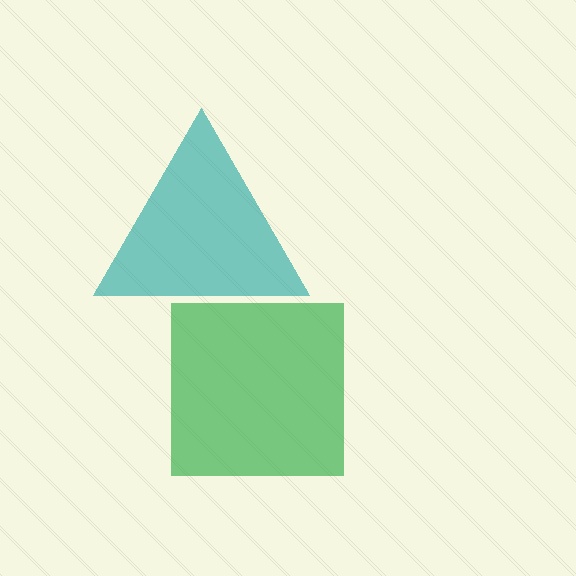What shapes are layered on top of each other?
The layered shapes are: a green square, a teal triangle.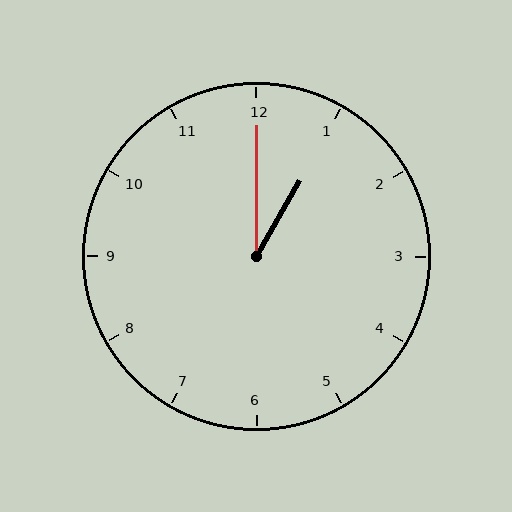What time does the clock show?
1:00.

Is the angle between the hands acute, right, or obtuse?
It is acute.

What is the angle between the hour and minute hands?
Approximately 30 degrees.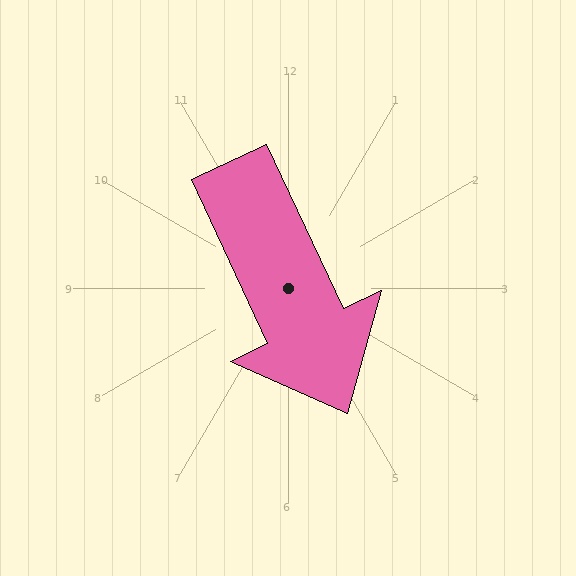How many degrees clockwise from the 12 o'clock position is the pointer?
Approximately 155 degrees.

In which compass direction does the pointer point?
Southeast.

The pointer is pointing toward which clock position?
Roughly 5 o'clock.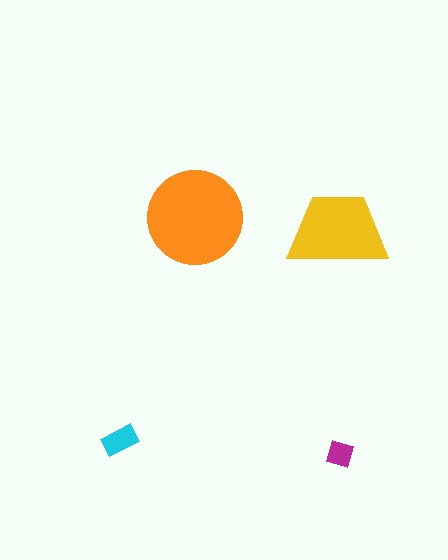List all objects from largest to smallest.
The orange circle, the yellow trapezoid, the cyan rectangle, the magenta diamond.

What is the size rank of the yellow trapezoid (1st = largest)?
2nd.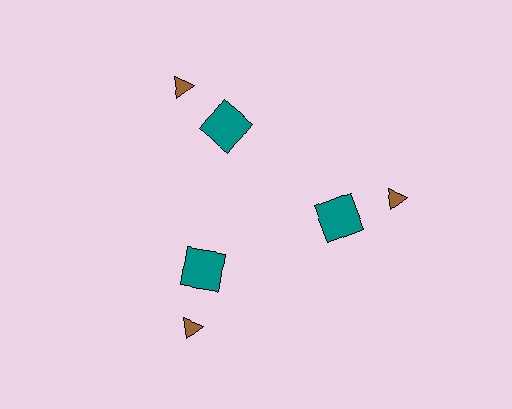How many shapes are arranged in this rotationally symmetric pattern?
There are 6 shapes, arranged in 3 groups of 2.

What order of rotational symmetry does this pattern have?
This pattern has 3-fold rotational symmetry.